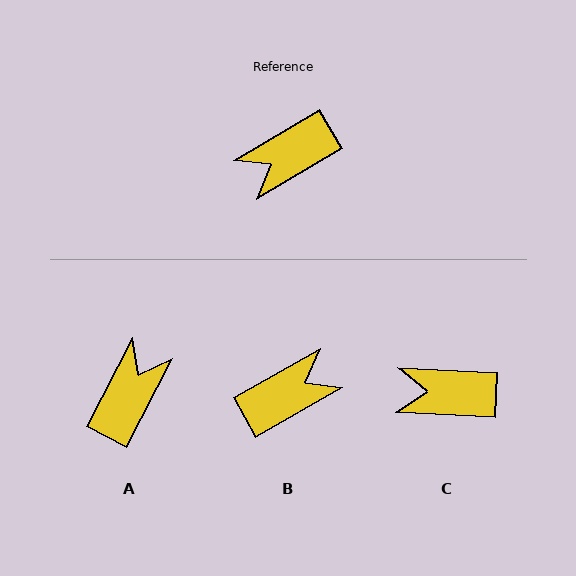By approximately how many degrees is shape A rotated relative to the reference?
Approximately 148 degrees clockwise.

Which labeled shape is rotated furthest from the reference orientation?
B, about 179 degrees away.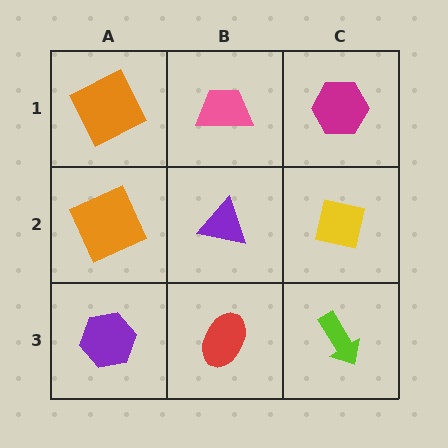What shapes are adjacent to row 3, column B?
A purple triangle (row 2, column B), a purple hexagon (row 3, column A), a lime arrow (row 3, column C).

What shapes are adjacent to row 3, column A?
An orange square (row 2, column A), a red ellipse (row 3, column B).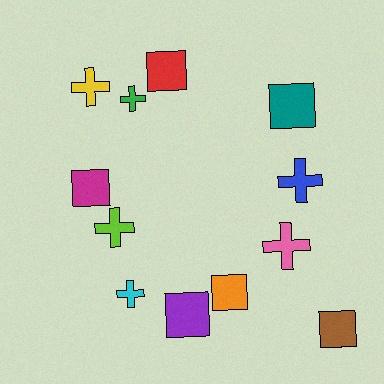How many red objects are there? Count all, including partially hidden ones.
There is 1 red object.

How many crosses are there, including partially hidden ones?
There are 6 crosses.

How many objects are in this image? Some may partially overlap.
There are 12 objects.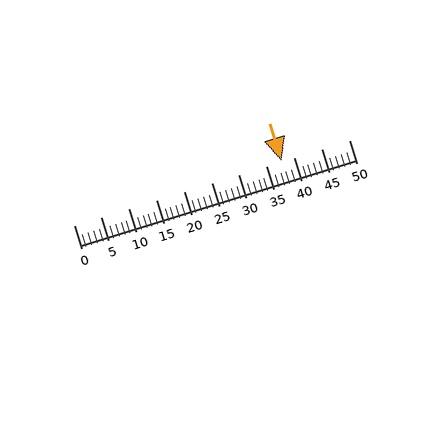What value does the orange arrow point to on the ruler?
The orange arrow points to approximately 38.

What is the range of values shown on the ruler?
The ruler shows values from 0 to 50.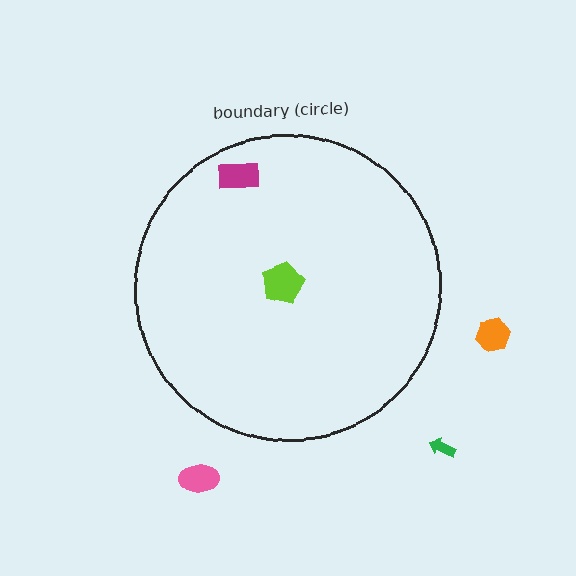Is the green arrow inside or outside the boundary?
Outside.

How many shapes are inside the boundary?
2 inside, 3 outside.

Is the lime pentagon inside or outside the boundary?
Inside.